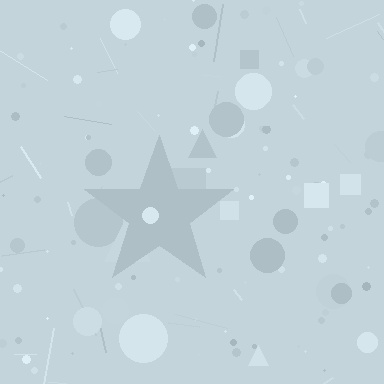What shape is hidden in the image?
A star is hidden in the image.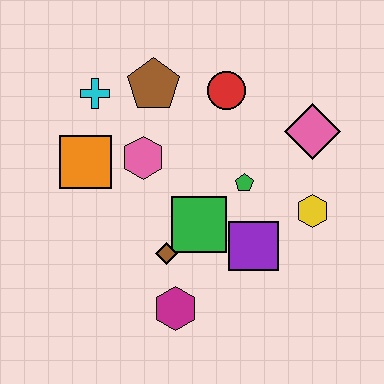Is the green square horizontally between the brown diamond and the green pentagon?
Yes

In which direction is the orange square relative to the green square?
The orange square is to the left of the green square.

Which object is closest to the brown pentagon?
The cyan cross is closest to the brown pentagon.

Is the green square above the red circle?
No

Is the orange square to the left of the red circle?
Yes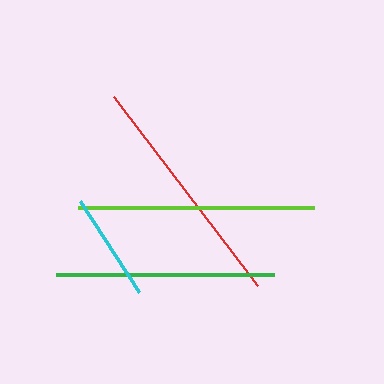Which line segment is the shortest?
The cyan line is the shortest at approximately 109 pixels.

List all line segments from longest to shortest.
From longest to shortest: red, lime, green, cyan.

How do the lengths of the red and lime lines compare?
The red and lime lines are approximately the same length.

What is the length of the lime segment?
The lime segment is approximately 237 pixels long.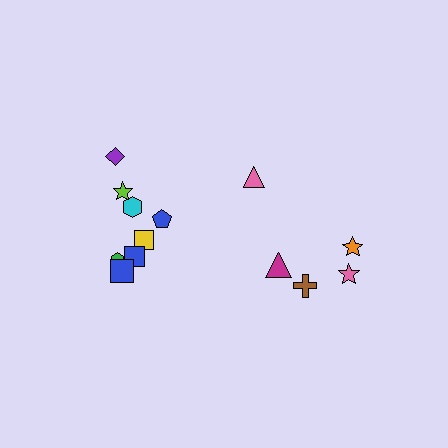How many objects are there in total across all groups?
There are 13 objects.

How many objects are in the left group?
There are 8 objects.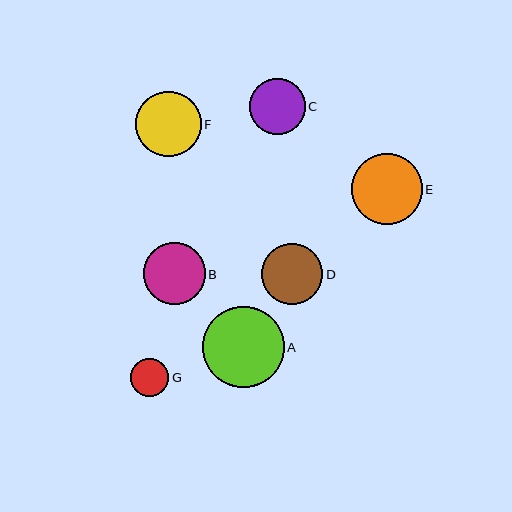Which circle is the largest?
Circle A is the largest with a size of approximately 82 pixels.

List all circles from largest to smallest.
From largest to smallest: A, E, F, B, D, C, G.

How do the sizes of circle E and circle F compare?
Circle E and circle F are approximately the same size.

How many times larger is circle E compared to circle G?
Circle E is approximately 1.9 times the size of circle G.